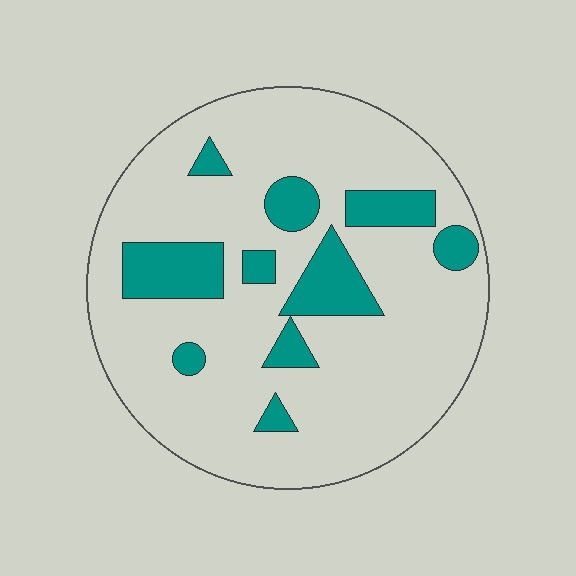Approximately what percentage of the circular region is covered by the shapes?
Approximately 20%.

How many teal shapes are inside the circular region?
10.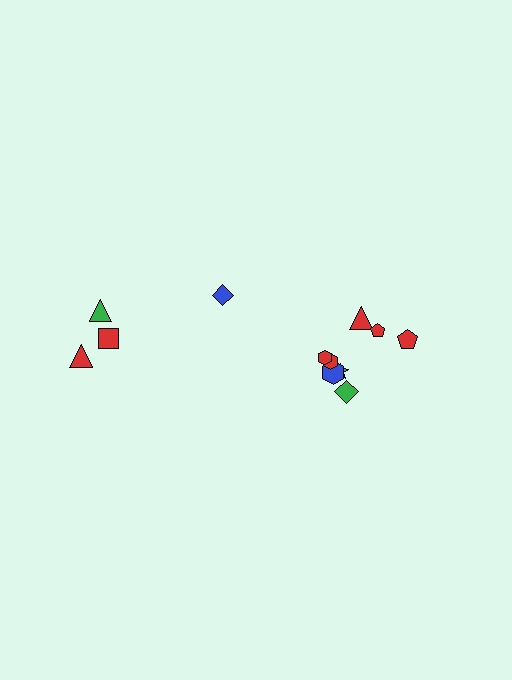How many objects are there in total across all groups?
There are 12 objects.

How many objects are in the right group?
There are 8 objects.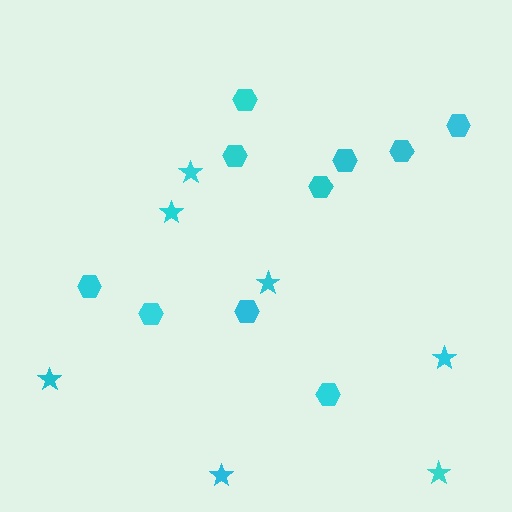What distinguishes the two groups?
There are 2 groups: one group of stars (7) and one group of hexagons (10).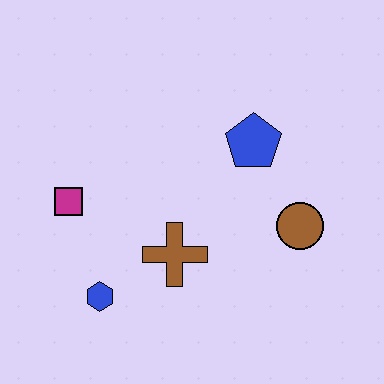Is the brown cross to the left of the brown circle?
Yes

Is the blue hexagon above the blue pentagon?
No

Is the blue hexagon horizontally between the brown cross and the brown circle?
No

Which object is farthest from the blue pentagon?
The blue hexagon is farthest from the blue pentagon.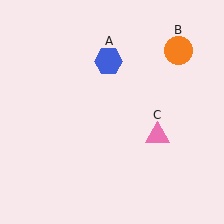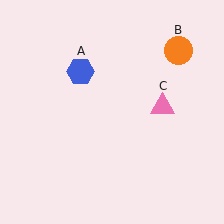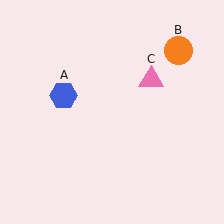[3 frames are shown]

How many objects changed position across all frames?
2 objects changed position: blue hexagon (object A), pink triangle (object C).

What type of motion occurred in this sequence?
The blue hexagon (object A), pink triangle (object C) rotated counterclockwise around the center of the scene.